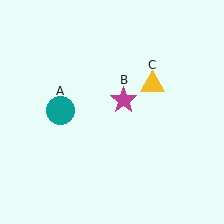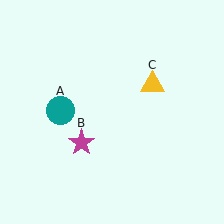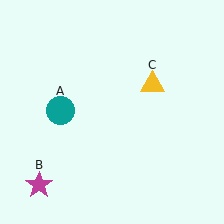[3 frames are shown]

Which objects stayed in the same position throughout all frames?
Teal circle (object A) and yellow triangle (object C) remained stationary.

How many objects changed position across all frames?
1 object changed position: magenta star (object B).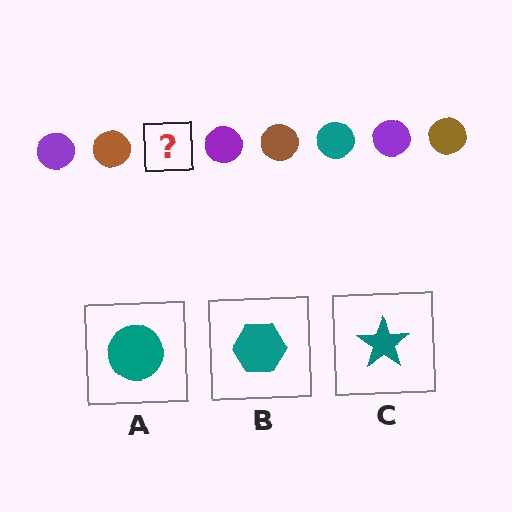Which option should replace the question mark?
Option A.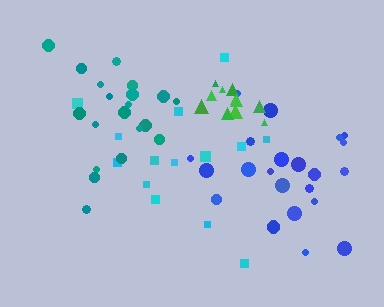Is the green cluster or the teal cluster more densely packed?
Green.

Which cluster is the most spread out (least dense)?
Cyan.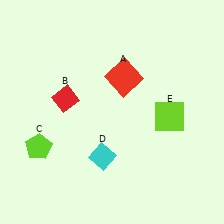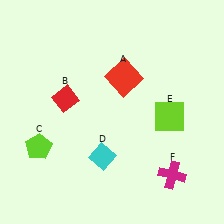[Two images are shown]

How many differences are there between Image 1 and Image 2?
There is 1 difference between the two images.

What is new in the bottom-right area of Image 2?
A magenta cross (F) was added in the bottom-right area of Image 2.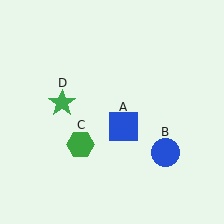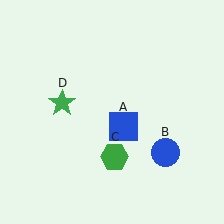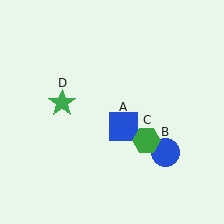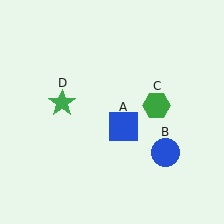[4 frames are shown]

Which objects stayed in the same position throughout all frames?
Blue square (object A) and blue circle (object B) and green star (object D) remained stationary.